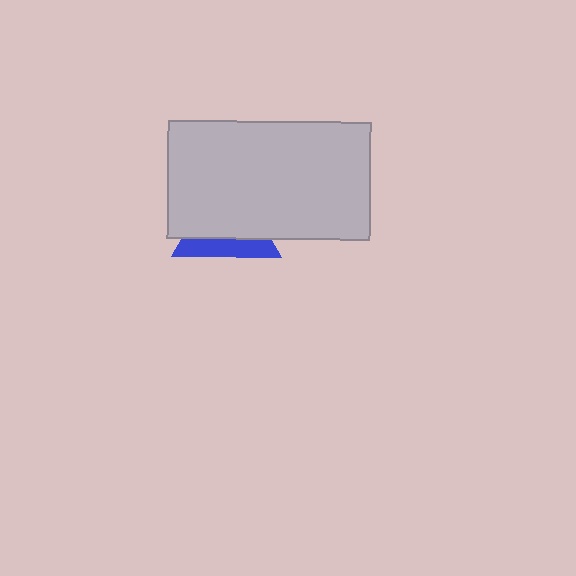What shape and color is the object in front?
The object in front is a light gray rectangle.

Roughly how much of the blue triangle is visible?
A small part of it is visible (roughly 34%).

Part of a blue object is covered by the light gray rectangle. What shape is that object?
It is a triangle.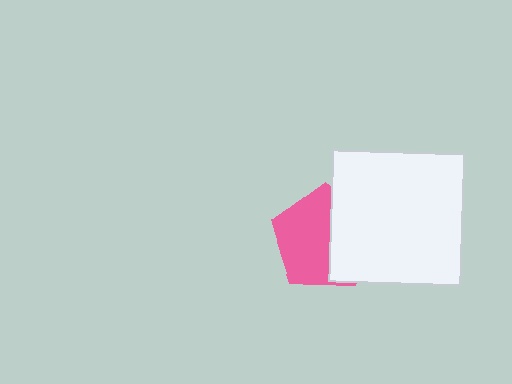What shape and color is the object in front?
The object in front is a white square.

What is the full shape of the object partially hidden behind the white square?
The partially hidden object is a pink pentagon.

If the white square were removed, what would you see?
You would see the complete pink pentagon.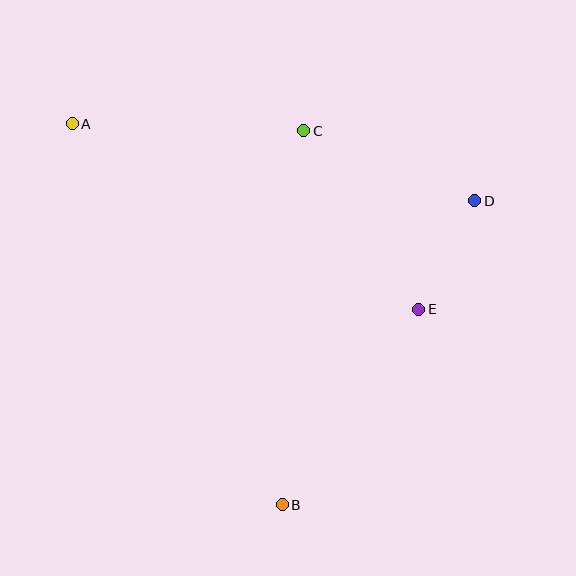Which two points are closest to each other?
Points D and E are closest to each other.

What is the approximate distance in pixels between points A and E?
The distance between A and E is approximately 393 pixels.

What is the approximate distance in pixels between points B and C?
The distance between B and C is approximately 374 pixels.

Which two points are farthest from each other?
Points A and B are farthest from each other.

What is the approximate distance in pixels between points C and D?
The distance between C and D is approximately 185 pixels.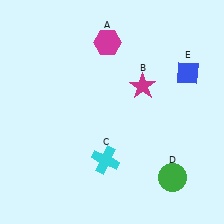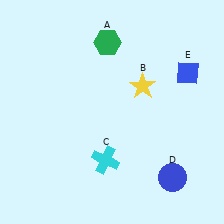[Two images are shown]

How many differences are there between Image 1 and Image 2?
There are 3 differences between the two images.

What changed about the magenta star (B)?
In Image 1, B is magenta. In Image 2, it changed to yellow.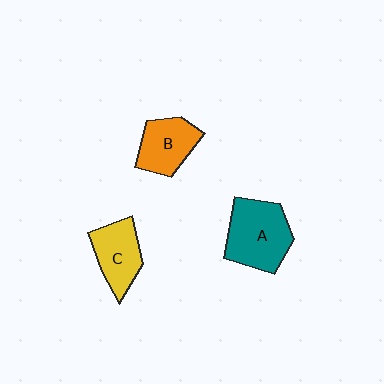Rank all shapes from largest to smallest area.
From largest to smallest: A (teal), C (yellow), B (orange).